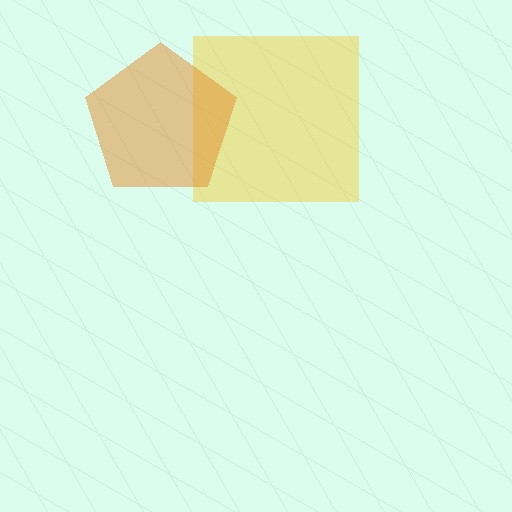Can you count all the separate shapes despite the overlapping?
Yes, there are 2 separate shapes.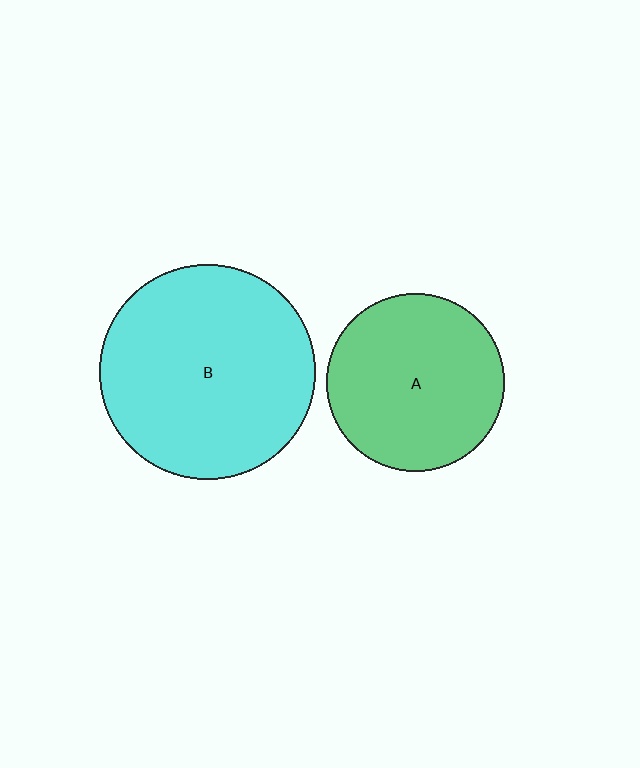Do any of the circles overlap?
No, none of the circles overlap.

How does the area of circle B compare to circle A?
Approximately 1.5 times.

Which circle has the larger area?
Circle B (cyan).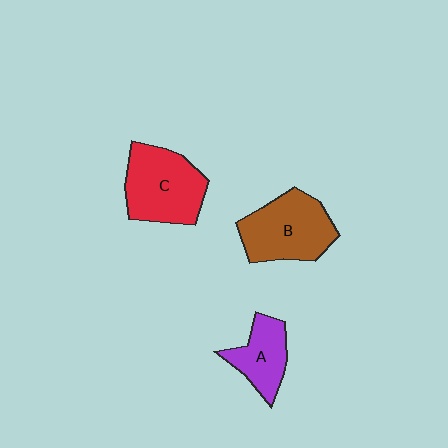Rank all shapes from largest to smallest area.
From largest to smallest: C (red), B (brown), A (purple).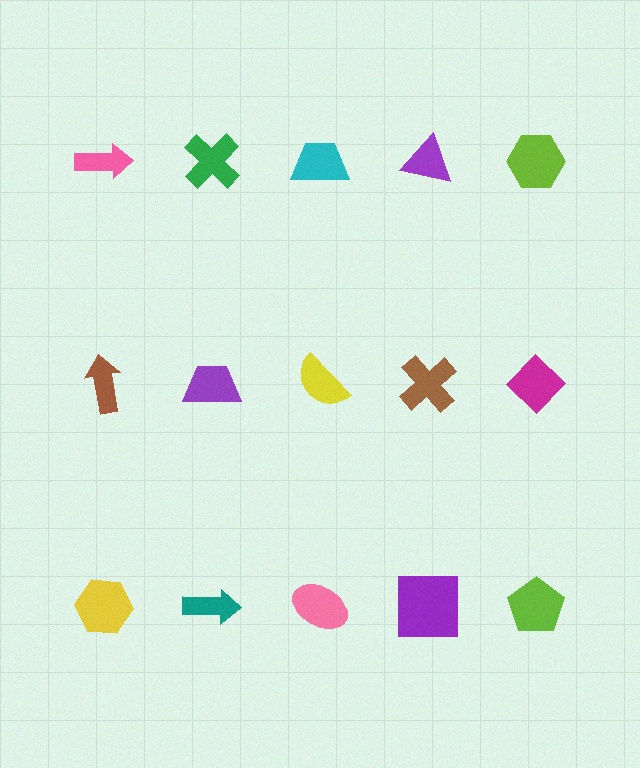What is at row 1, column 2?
A green cross.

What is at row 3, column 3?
A pink ellipse.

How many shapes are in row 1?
5 shapes.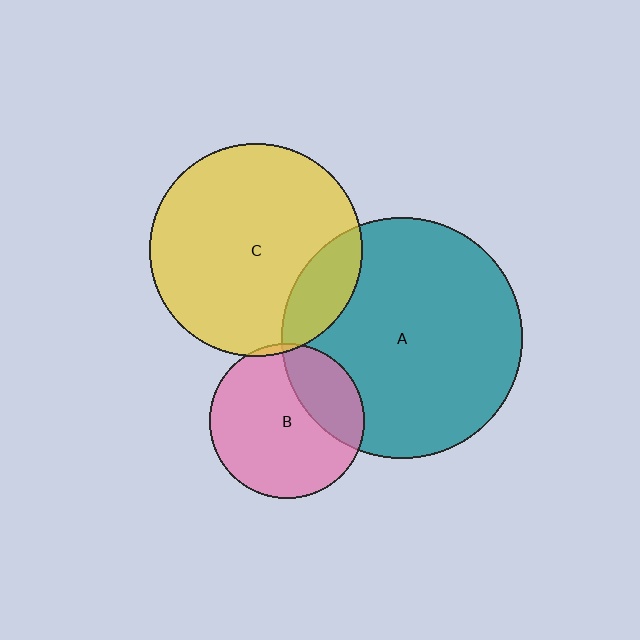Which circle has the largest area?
Circle A (teal).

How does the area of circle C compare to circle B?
Approximately 1.9 times.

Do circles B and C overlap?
Yes.